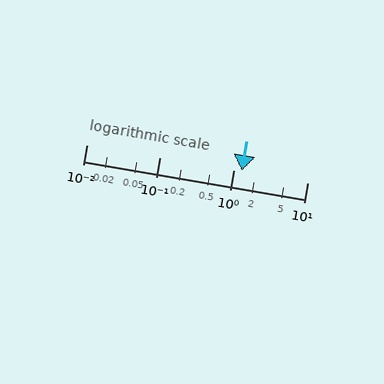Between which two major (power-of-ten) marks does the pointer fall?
The pointer is between 1 and 10.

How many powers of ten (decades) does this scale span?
The scale spans 3 decades, from 0.01 to 10.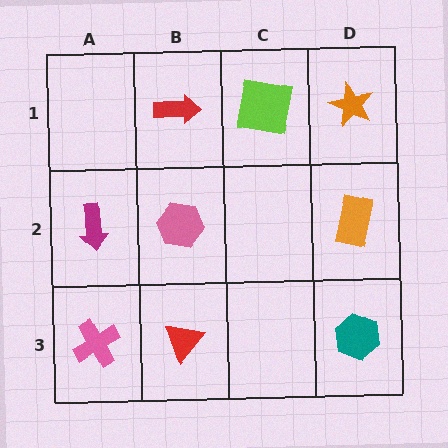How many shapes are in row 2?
3 shapes.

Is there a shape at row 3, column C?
No, that cell is empty.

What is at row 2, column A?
A magenta arrow.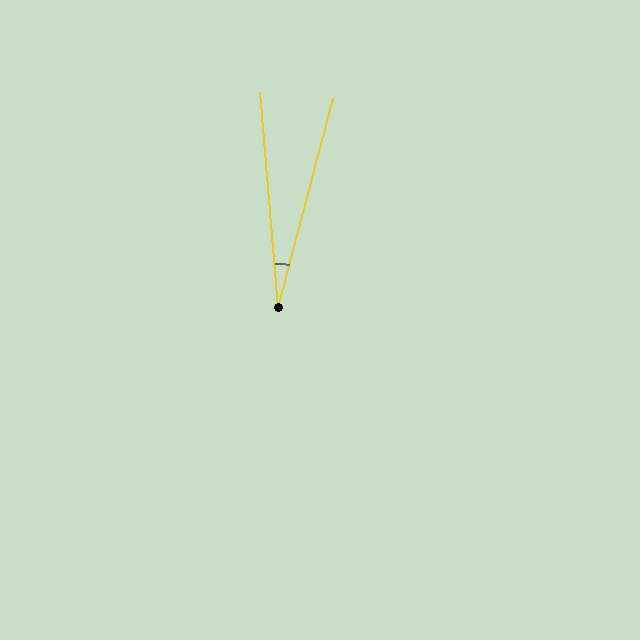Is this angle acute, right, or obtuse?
It is acute.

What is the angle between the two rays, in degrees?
Approximately 20 degrees.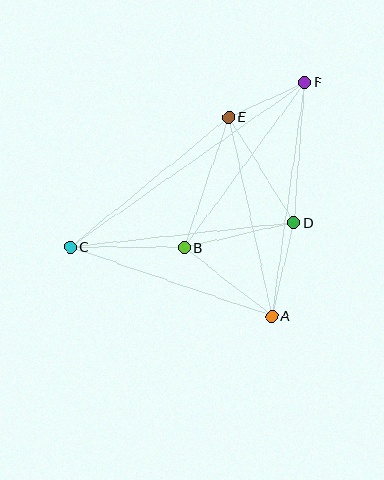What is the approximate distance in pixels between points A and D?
The distance between A and D is approximately 96 pixels.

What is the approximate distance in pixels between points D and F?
The distance between D and F is approximately 141 pixels.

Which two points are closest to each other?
Points E and F are closest to each other.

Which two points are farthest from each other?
Points C and F are farthest from each other.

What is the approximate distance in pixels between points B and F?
The distance between B and F is approximately 204 pixels.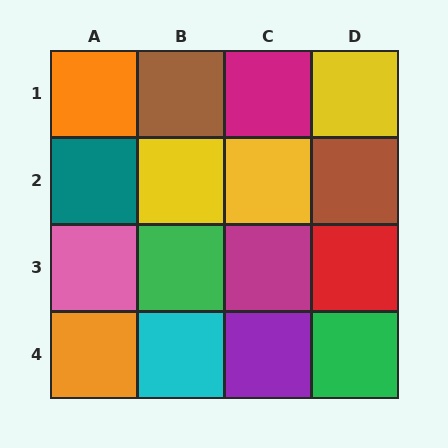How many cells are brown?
2 cells are brown.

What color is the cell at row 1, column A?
Orange.